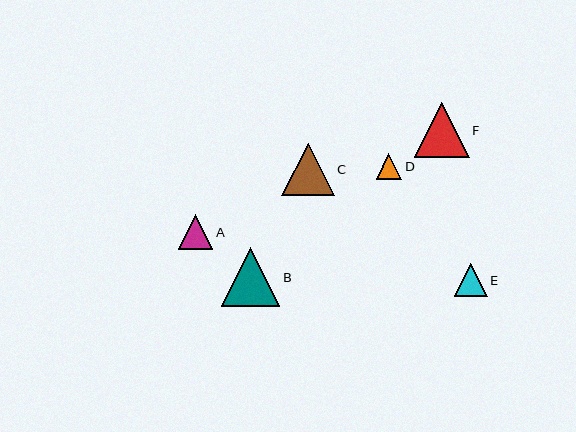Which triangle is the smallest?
Triangle D is the smallest with a size of approximately 26 pixels.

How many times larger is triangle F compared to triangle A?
Triangle F is approximately 1.6 times the size of triangle A.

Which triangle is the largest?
Triangle B is the largest with a size of approximately 58 pixels.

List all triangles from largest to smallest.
From largest to smallest: B, F, C, A, E, D.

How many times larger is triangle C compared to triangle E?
Triangle C is approximately 1.6 times the size of triangle E.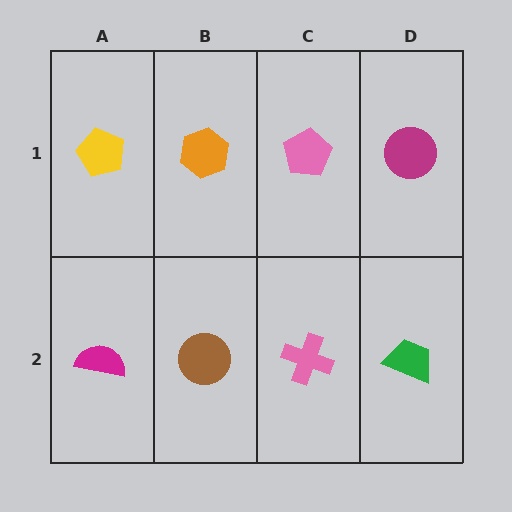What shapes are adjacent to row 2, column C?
A pink pentagon (row 1, column C), a brown circle (row 2, column B), a green trapezoid (row 2, column D).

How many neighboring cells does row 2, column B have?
3.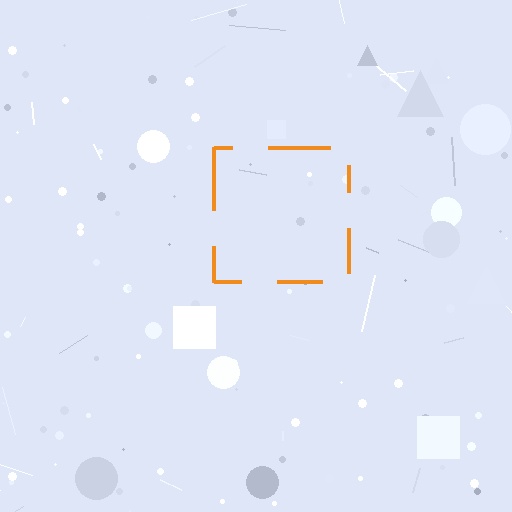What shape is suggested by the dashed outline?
The dashed outline suggests a square.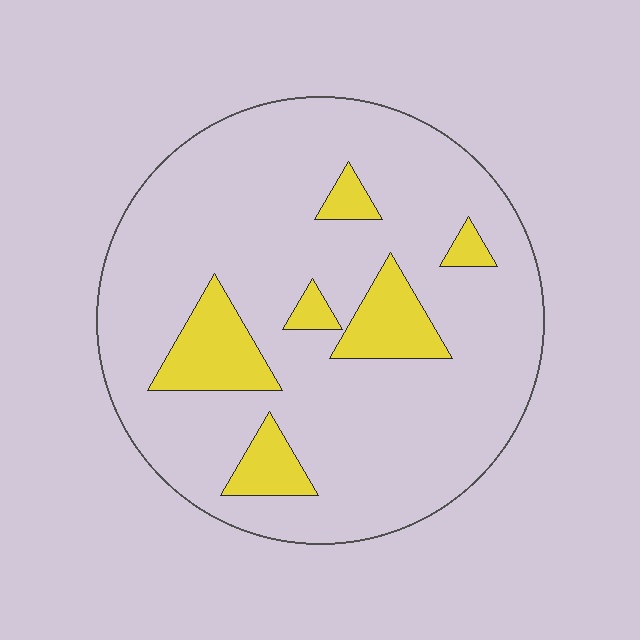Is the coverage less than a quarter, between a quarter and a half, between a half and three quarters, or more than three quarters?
Less than a quarter.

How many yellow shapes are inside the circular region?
6.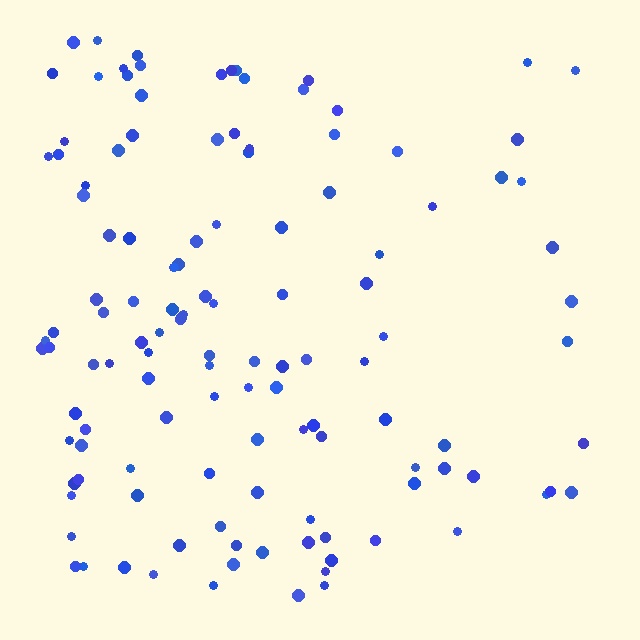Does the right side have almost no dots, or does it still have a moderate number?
Still a moderate number, just noticeably fewer than the left.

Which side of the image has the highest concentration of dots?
The left.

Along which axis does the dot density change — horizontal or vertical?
Horizontal.